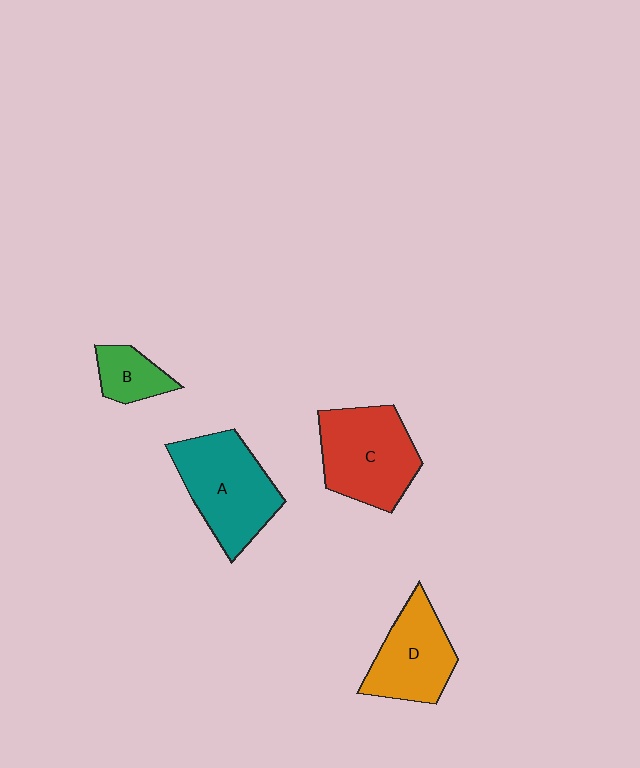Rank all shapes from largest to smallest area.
From largest to smallest: A (teal), C (red), D (orange), B (green).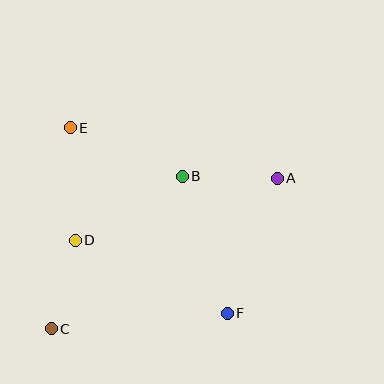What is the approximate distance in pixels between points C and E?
The distance between C and E is approximately 202 pixels.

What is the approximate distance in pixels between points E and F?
The distance between E and F is approximately 243 pixels.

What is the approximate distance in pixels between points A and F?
The distance between A and F is approximately 144 pixels.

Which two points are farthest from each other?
Points A and C are farthest from each other.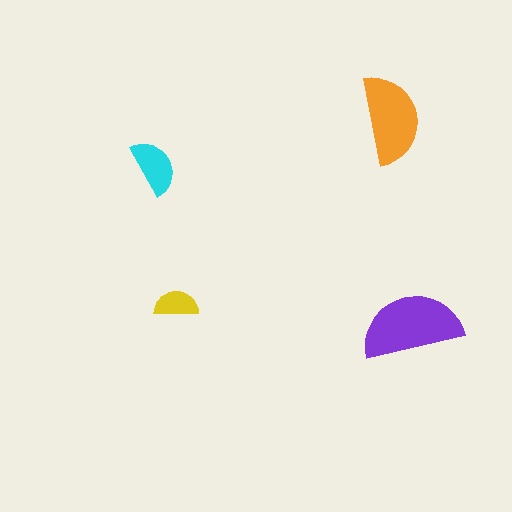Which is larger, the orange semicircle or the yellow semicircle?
The orange one.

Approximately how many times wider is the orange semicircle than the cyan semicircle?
About 1.5 times wider.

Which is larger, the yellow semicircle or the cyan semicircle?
The cyan one.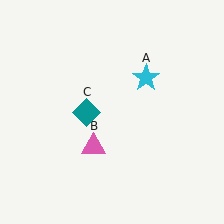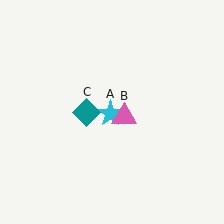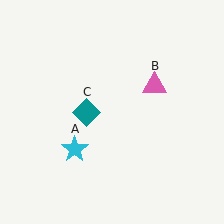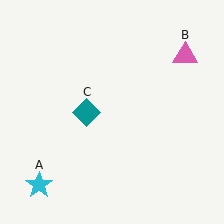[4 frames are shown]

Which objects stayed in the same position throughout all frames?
Teal diamond (object C) remained stationary.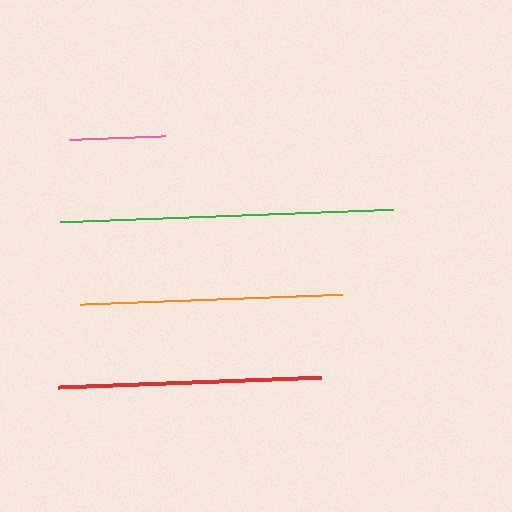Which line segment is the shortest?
The pink line is the shortest at approximately 97 pixels.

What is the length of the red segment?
The red segment is approximately 263 pixels long.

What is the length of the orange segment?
The orange segment is approximately 262 pixels long.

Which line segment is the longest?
The green line is the longest at approximately 333 pixels.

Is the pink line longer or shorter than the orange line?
The orange line is longer than the pink line.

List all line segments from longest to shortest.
From longest to shortest: green, red, orange, pink.